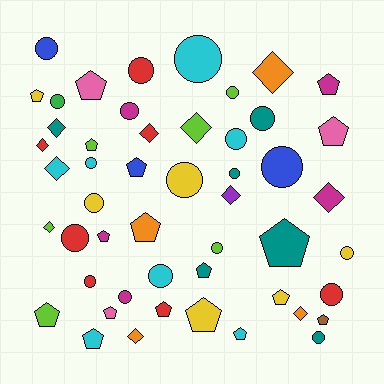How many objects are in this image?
There are 50 objects.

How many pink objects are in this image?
There are 3 pink objects.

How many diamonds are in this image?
There are 11 diamonds.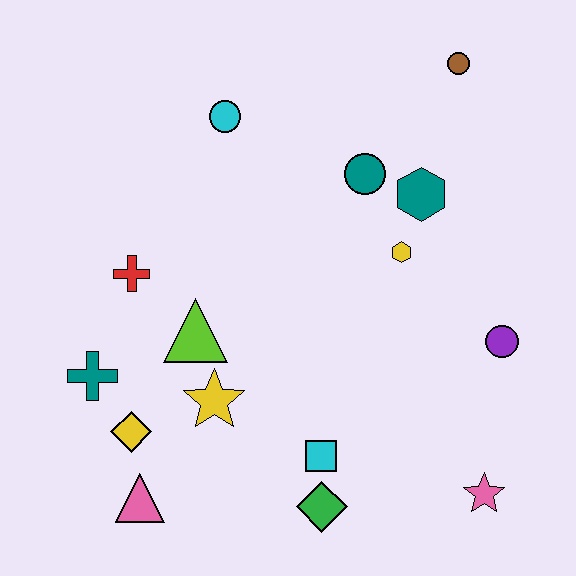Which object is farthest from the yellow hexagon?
The pink triangle is farthest from the yellow hexagon.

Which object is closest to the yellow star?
The lime triangle is closest to the yellow star.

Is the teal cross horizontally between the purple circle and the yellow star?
No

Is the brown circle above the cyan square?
Yes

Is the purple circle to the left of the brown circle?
No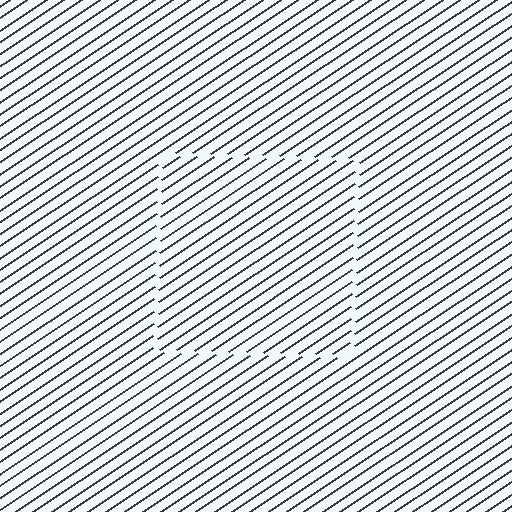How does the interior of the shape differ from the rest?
The interior of the shape contains the same grating, shifted by half a period — the contour is defined by the phase discontinuity where line-ends from the inner and outer gratings abut.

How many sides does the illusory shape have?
4 sides — the line-ends trace a square.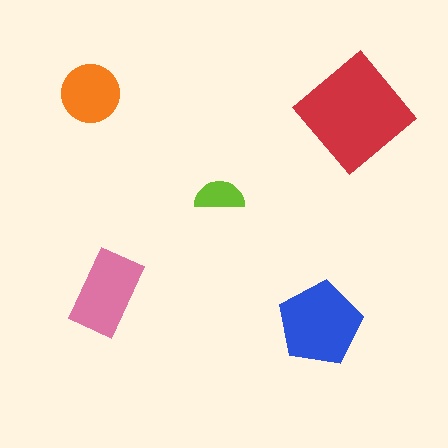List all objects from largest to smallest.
The red diamond, the blue pentagon, the pink rectangle, the orange circle, the lime semicircle.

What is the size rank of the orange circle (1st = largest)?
4th.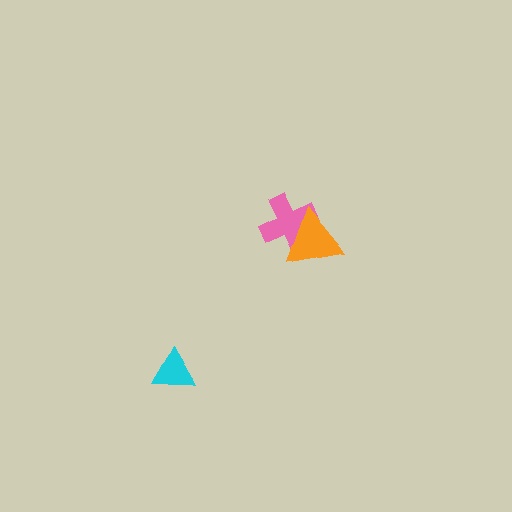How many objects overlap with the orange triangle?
1 object overlaps with the orange triangle.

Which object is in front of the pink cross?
The orange triangle is in front of the pink cross.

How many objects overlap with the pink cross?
1 object overlaps with the pink cross.